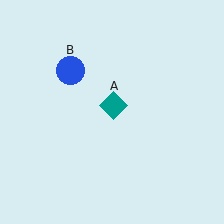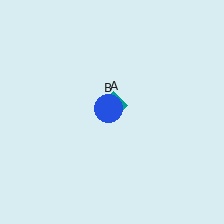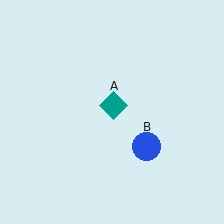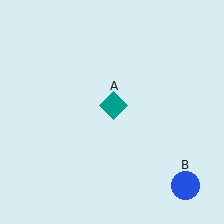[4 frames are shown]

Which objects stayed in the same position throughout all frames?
Teal diamond (object A) remained stationary.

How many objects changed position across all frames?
1 object changed position: blue circle (object B).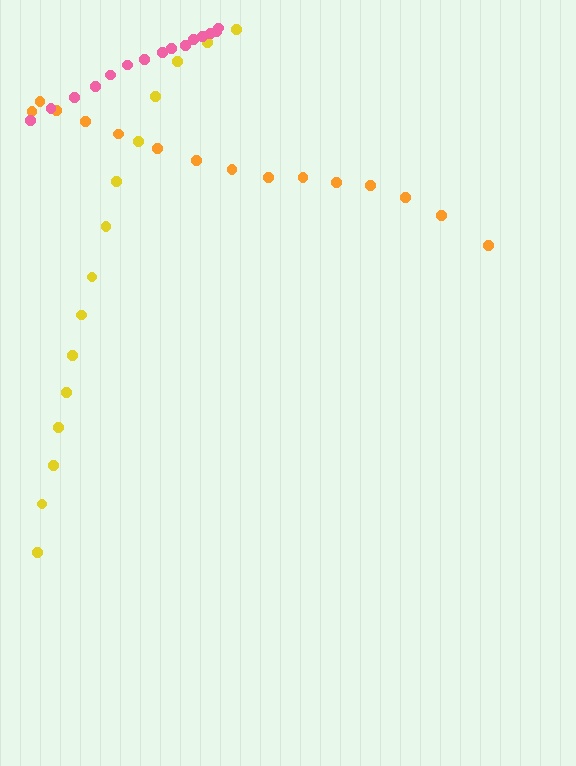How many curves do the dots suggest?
There are 3 distinct paths.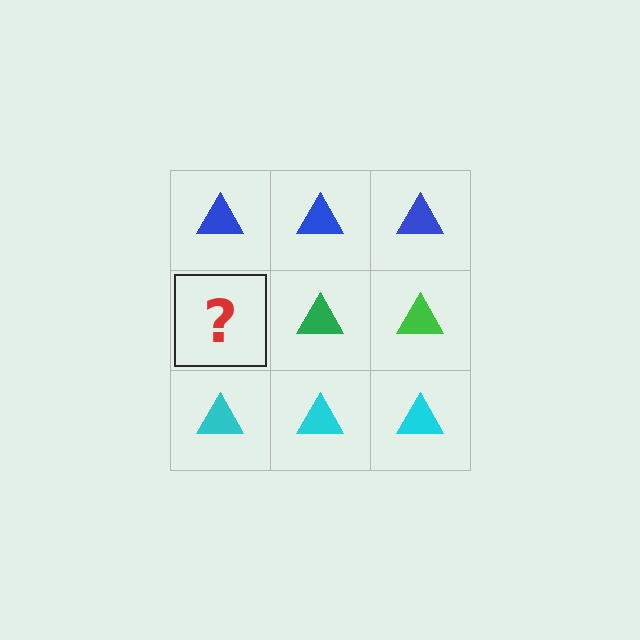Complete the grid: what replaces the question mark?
The question mark should be replaced with a green triangle.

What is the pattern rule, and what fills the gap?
The rule is that each row has a consistent color. The gap should be filled with a green triangle.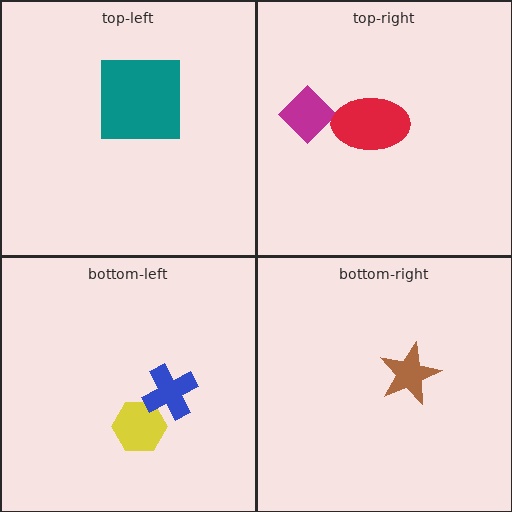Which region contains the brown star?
The bottom-right region.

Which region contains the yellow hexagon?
The bottom-left region.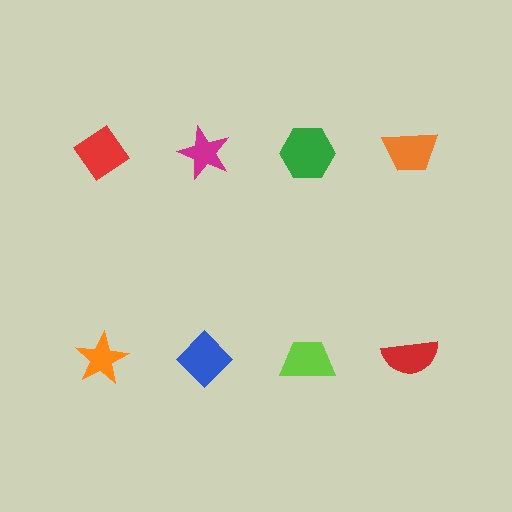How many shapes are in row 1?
4 shapes.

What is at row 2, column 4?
A red semicircle.